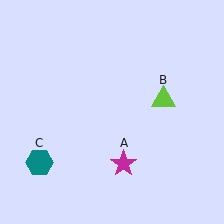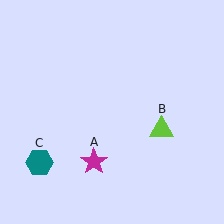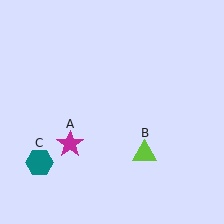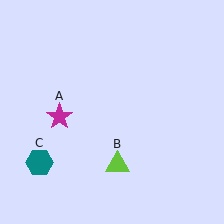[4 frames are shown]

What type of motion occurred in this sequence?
The magenta star (object A), lime triangle (object B) rotated clockwise around the center of the scene.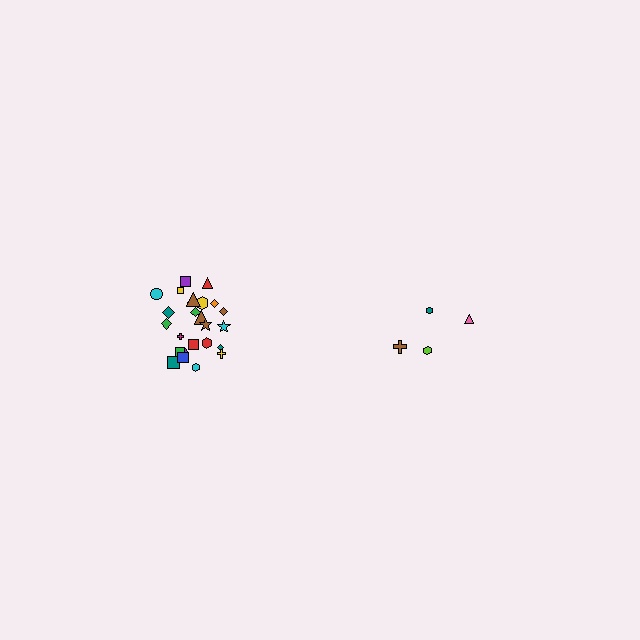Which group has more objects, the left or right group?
The left group.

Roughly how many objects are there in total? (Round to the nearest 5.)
Roughly 30 objects in total.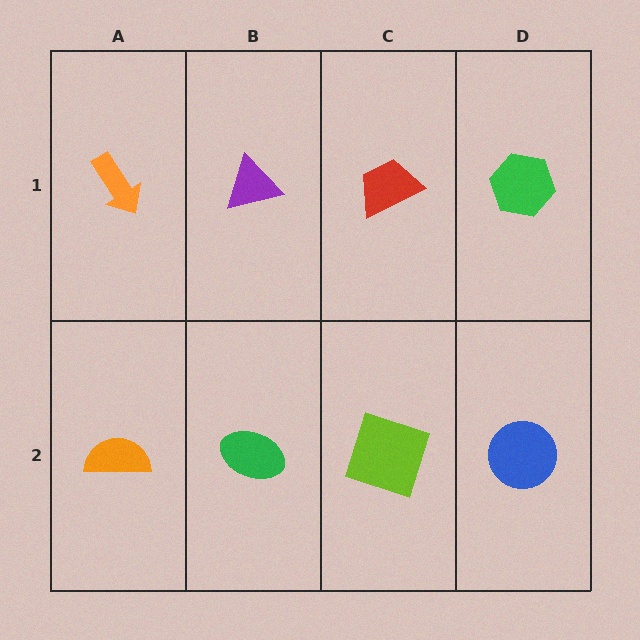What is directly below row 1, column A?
An orange semicircle.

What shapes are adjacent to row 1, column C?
A lime square (row 2, column C), a purple triangle (row 1, column B), a green hexagon (row 1, column D).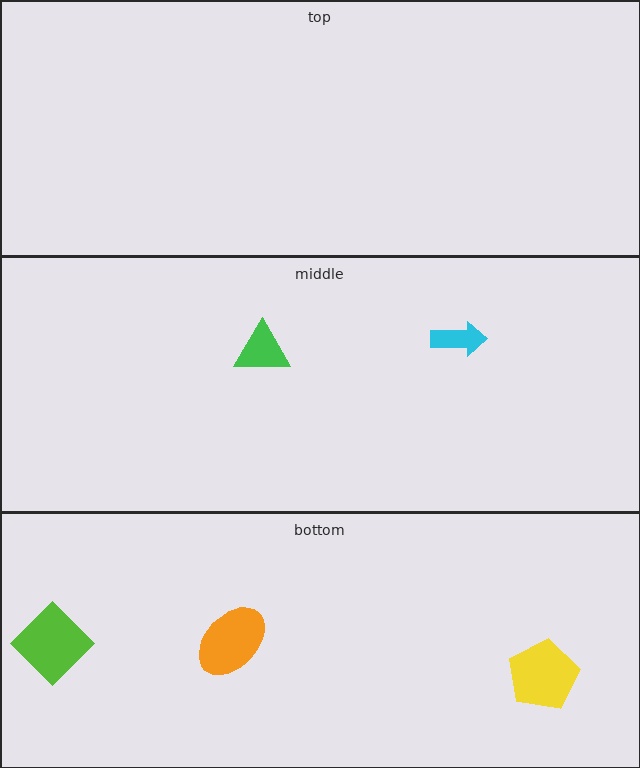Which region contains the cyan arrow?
The middle region.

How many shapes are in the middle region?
2.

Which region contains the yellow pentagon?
The bottom region.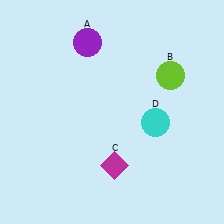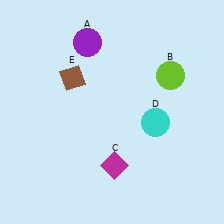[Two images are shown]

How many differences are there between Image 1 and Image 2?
There is 1 difference between the two images.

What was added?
A brown diamond (E) was added in Image 2.